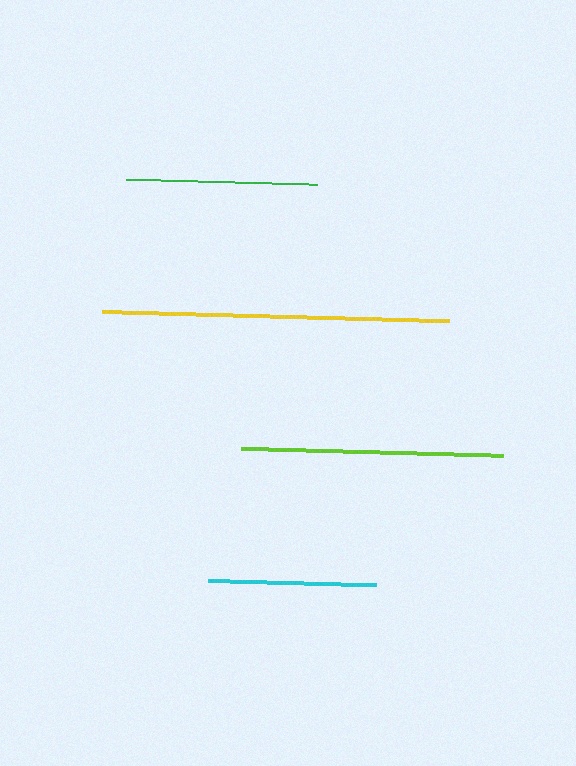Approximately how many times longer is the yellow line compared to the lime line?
The yellow line is approximately 1.3 times the length of the lime line.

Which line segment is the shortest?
The cyan line is the shortest at approximately 168 pixels.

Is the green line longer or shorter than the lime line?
The lime line is longer than the green line.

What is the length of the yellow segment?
The yellow segment is approximately 346 pixels long.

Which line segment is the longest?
The yellow line is the longest at approximately 346 pixels.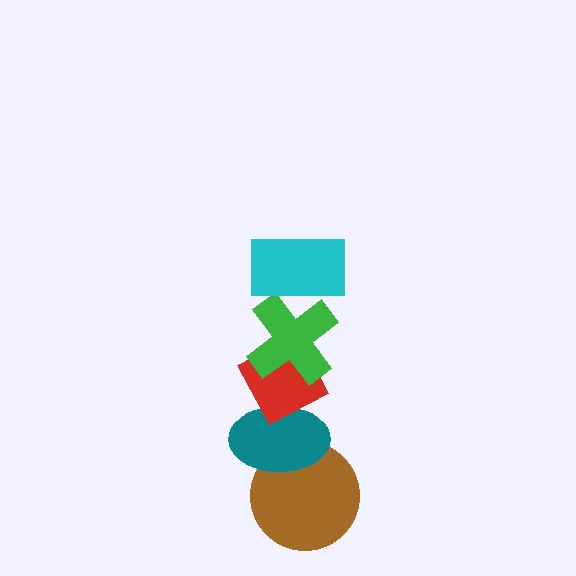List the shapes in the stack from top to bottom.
From top to bottom: the cyan rectangle, the green cross, the red diamond, the teal ellipse, the brown circle.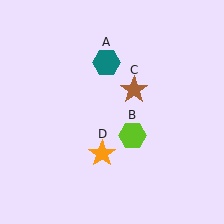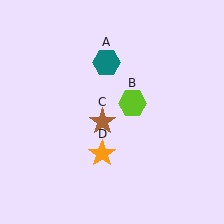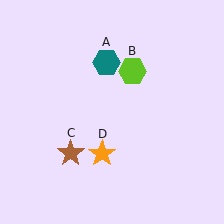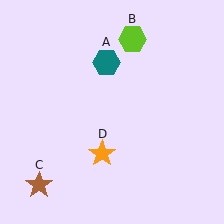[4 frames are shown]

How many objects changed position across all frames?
2 objects changed position: lime hexagon (object B), brown star (object C).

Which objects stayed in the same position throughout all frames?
Teal hexagon (object A) and orange star (object D) remained stationary.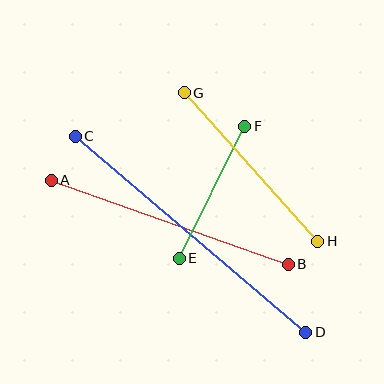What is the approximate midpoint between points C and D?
The midpoint is at approximately (190, 234) pixels.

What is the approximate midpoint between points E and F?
The midpoint is at approximately (212, 192) pixels.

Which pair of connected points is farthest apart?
Points C and D are farthest apart.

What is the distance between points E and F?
The distance is approximately 147 pixels.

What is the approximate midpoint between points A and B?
The midpoint is at approximately (170, 222) pixels.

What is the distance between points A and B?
The distance is approximately 252 pixels.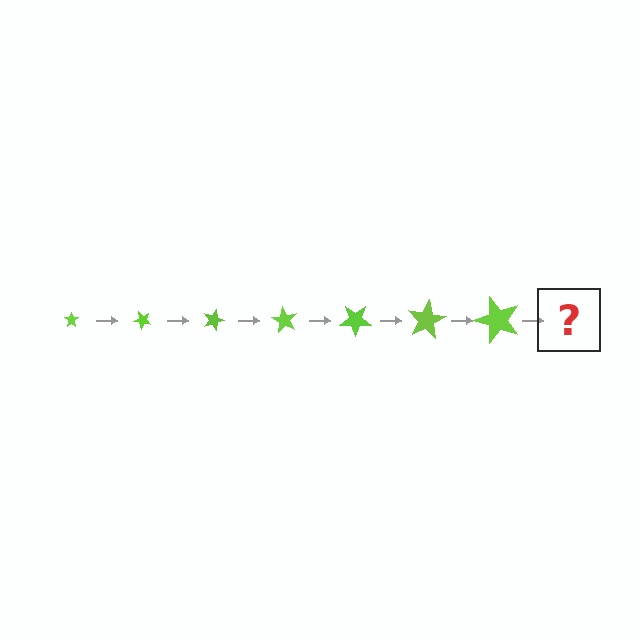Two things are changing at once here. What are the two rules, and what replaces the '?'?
The two rules are that the star grows larger each step and it rotates 45 degrees each step. The '?' should be a star, larger than the previous one and rotated 315 degrees from the start.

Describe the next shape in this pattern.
It should be a star, larger than the previous one and rotated 315 degrees from the start.